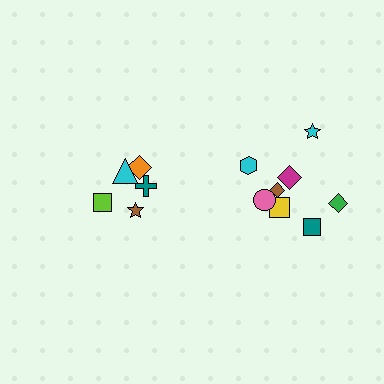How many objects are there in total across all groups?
There are 13 objects.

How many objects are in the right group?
There are 8 objects.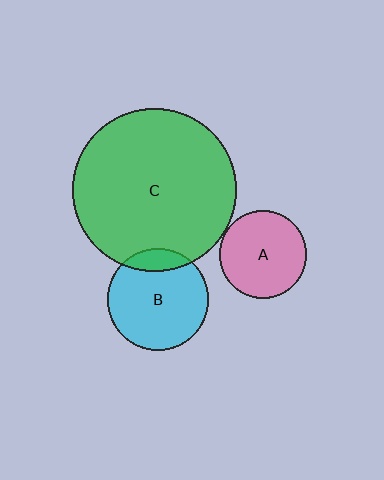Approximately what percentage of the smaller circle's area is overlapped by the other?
Approximately 15%.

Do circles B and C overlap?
Yes.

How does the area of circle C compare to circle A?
Approximately 3.5 times.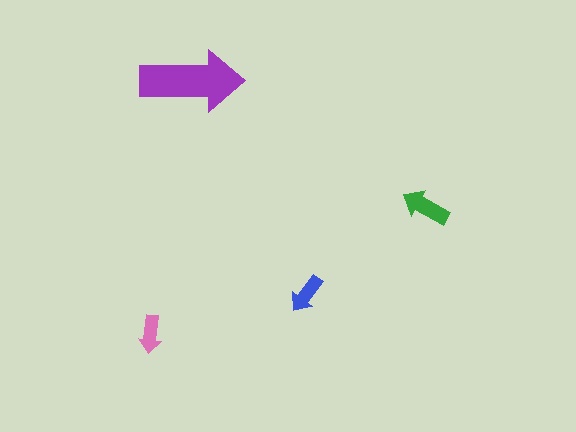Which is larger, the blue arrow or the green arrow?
The green one.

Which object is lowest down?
The pink arrow is bottommost.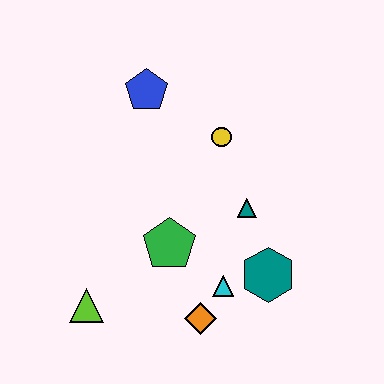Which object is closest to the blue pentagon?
The yellow circle is closest to the blue pentagon.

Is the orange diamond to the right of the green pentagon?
Yes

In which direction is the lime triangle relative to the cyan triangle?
The lime triangle is to the left of the cyan triangle.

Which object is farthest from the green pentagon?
The blue pentagon is farthest from the green pentagon.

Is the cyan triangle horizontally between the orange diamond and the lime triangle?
No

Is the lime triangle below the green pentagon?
Yes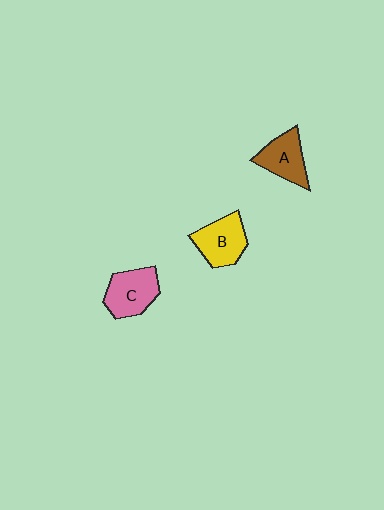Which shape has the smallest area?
Shape A (brown).